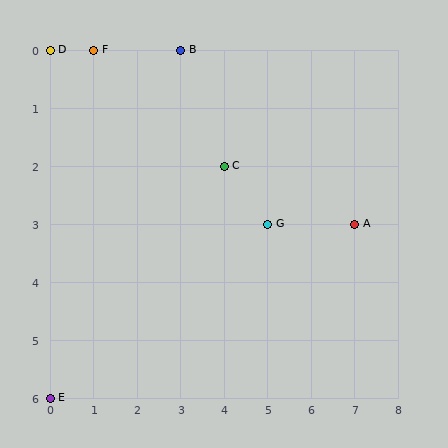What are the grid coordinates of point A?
Point A is at grid coordinates (7, 3).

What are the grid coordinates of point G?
Point G is at grid coordinates (5, 3).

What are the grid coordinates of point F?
Point F is at grid coordinates (1, 0).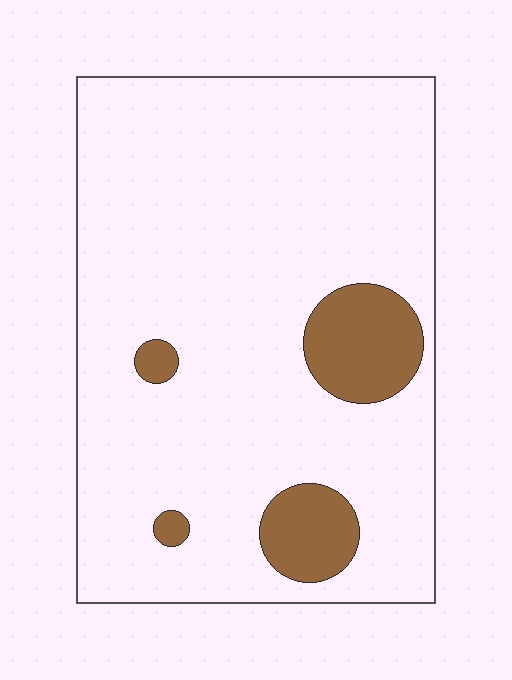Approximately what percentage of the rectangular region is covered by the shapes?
Approximately 10%.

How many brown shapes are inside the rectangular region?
4.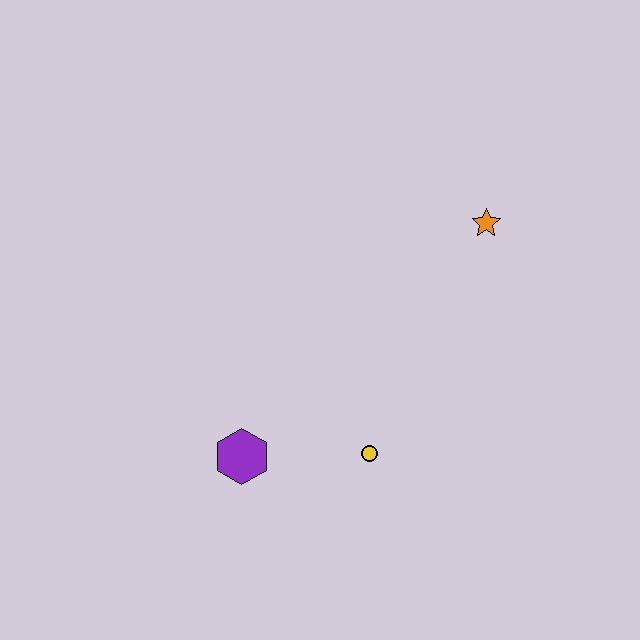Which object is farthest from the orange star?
The purple hexagon is farthest from the orange star.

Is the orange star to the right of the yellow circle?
Yes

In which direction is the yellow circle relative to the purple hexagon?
The yellow circle is to the right of the purple hexagon.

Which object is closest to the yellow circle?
The purple hexagon is closest to the yellow circle.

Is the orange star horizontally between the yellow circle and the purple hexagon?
No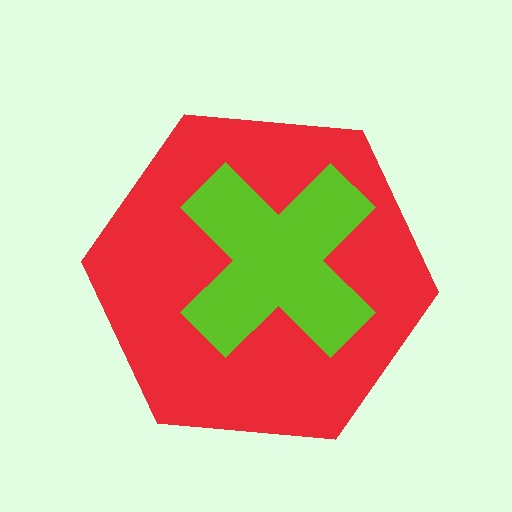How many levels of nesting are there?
2.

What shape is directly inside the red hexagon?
The lime cross.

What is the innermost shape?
The lime cross.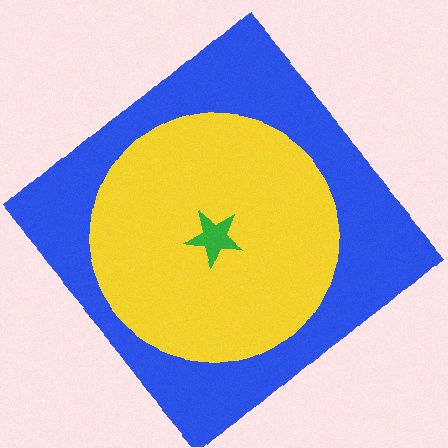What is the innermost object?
The green star.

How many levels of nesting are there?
3.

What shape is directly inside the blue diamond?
The yellow circle.